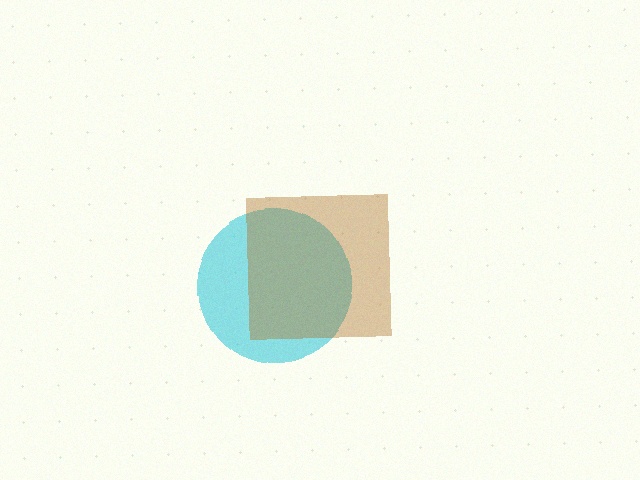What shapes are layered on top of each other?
The layered shapes are: a cyan circle, a brown square.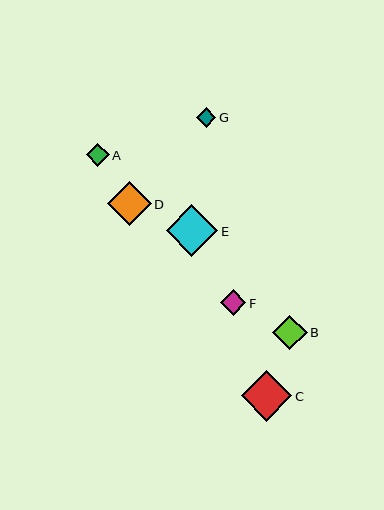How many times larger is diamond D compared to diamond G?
Diamond D is approximately 2.2 times the size of diamond G.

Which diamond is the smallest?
Diamond G is the smallest with a size of approximately 20 pixels.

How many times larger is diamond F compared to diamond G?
Diamond F is approximately 1.3 times the size of diamond G.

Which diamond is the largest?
Diamond E is the largest with a size of approximately 52 pixels.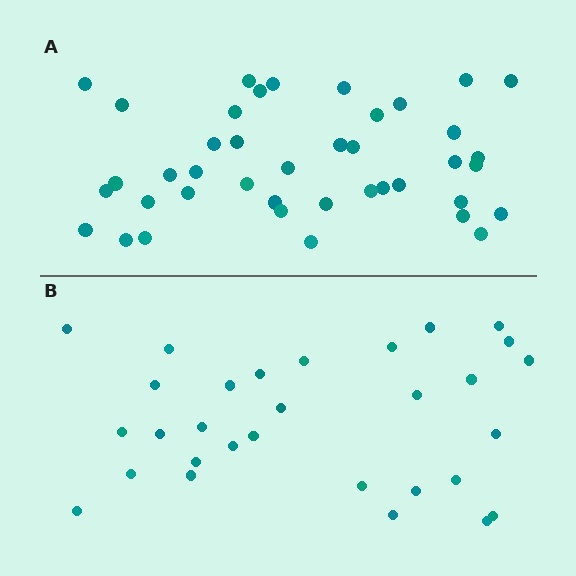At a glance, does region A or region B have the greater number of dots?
Region A (the top region) has more dots.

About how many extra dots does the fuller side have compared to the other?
Region A has roughly 12 or so more dots than region B.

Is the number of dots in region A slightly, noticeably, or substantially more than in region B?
Region A has noticeably more, but not dramatically so. The ratio is roughly 1.4 to 1.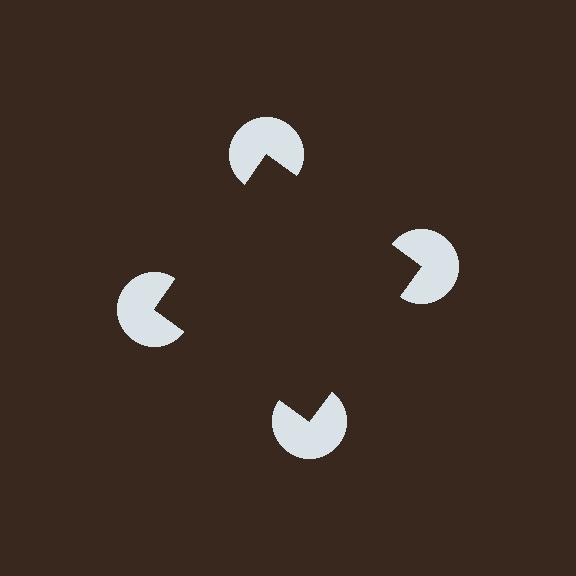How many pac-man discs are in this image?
There are 4 — one at each vertex of the illusory square.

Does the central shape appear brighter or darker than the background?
It typically appears slightly darker than the background, even though no actual brightness change is drawn.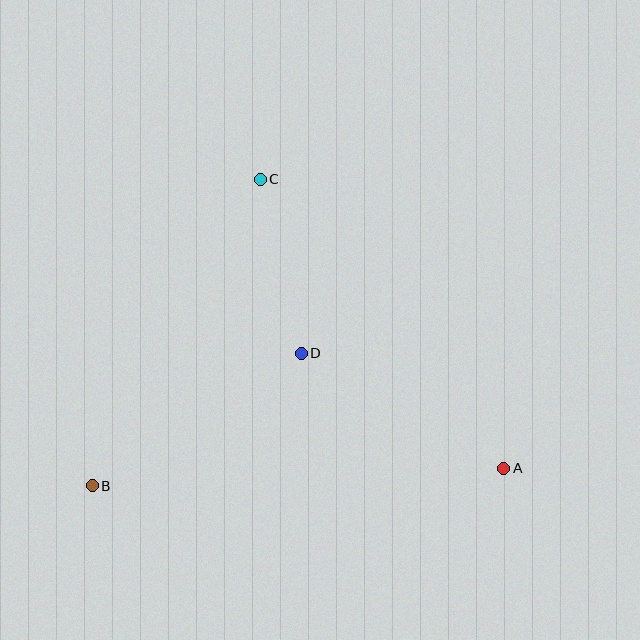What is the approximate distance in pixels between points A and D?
The distance between A and D is approximately 233 pixels.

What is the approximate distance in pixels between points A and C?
The distance between A and C is approximately 378 pixels.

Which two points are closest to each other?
Points C and D are closest to each other.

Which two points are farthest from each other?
Points A and B are farthest from each other.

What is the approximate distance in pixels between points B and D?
The distance between B and D is approximately 247 pixels.